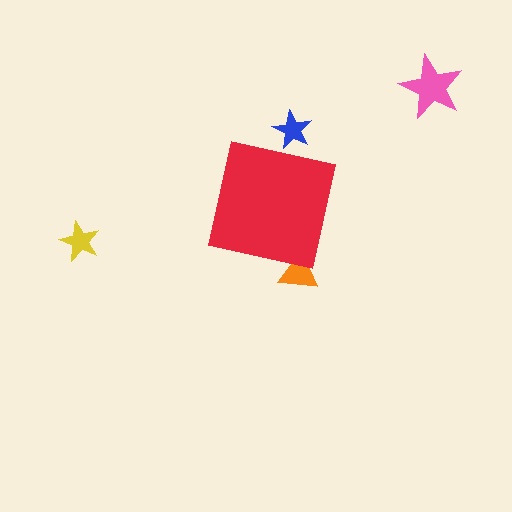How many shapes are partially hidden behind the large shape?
2 shapes are partially hidden.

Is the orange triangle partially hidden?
Yes, the orange triangle is partially hidden behind the red square.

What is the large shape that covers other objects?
A red square.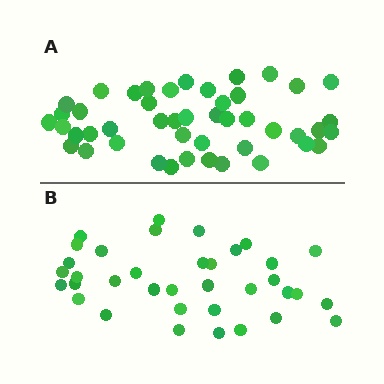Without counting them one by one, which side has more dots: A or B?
Region A (the top region) has more dots.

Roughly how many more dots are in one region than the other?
Region A has roughly 10 or so more dots than region B.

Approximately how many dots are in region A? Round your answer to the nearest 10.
About 50 dots. (The exact count is 46, which rounds to 50.)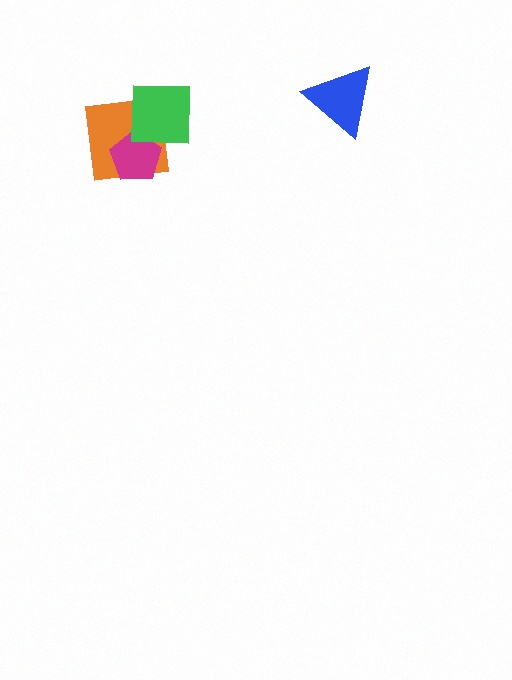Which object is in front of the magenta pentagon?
The green square is in front of the magenta pentagon.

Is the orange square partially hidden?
Yes, it is partially covered by another shape.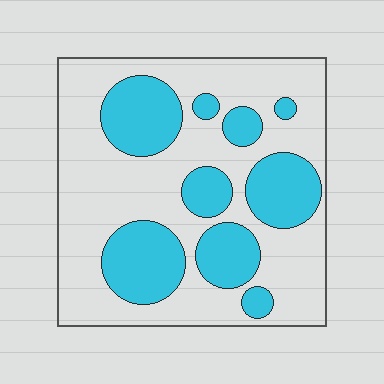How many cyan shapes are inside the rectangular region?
9.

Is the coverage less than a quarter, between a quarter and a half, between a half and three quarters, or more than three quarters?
Between a quarter and a half.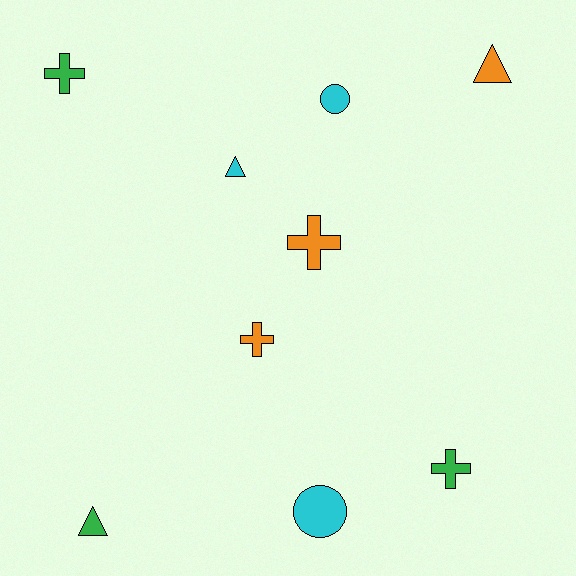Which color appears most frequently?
Green, with 3 objects.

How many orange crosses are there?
There are 2 orange crosses.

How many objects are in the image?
There are 9 objects.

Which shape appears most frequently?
Cross, with 4 objects.